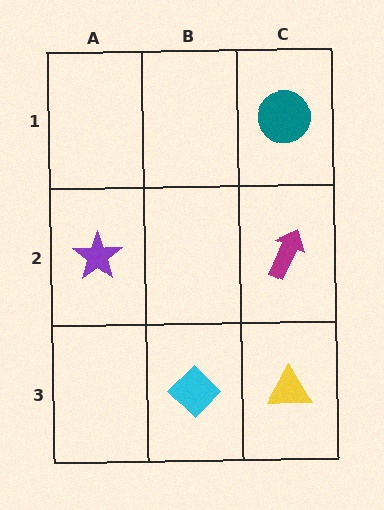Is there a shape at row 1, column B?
No, that cell is empty.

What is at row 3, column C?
A yellow triangle.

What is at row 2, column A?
A purple star.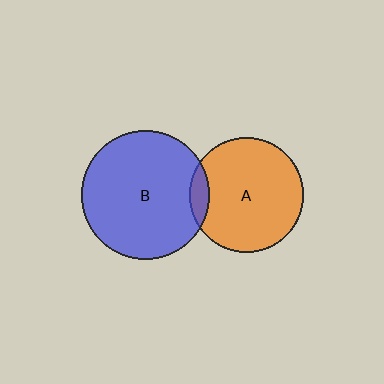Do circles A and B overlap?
Yes.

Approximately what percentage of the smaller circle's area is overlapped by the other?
Approximately 10%.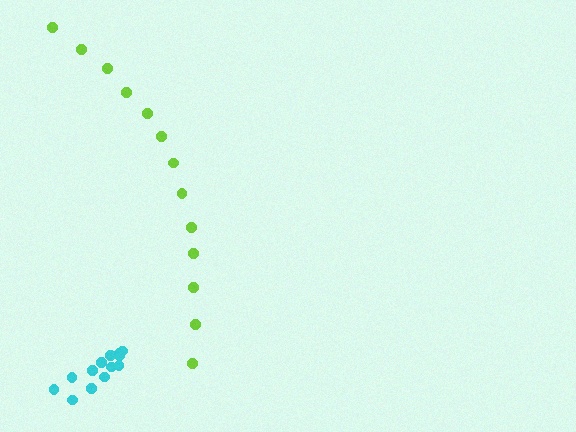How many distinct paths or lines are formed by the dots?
There are 2 distinct paths.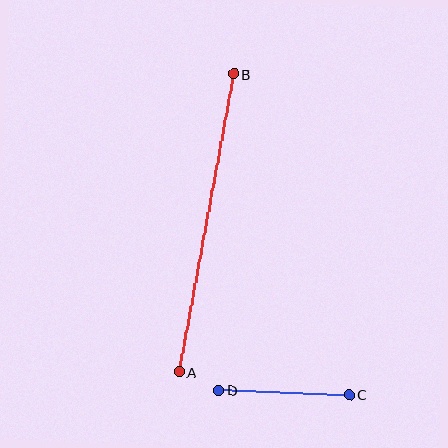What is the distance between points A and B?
The distance is approximately 303 pixels.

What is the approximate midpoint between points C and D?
The midpoint is at approximately (284, 392) pixels.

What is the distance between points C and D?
The distance is approximately 130 pixels.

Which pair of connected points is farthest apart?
Points A and B are farthest apart.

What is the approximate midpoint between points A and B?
The midpoint is at approximately (206, 223) pixels.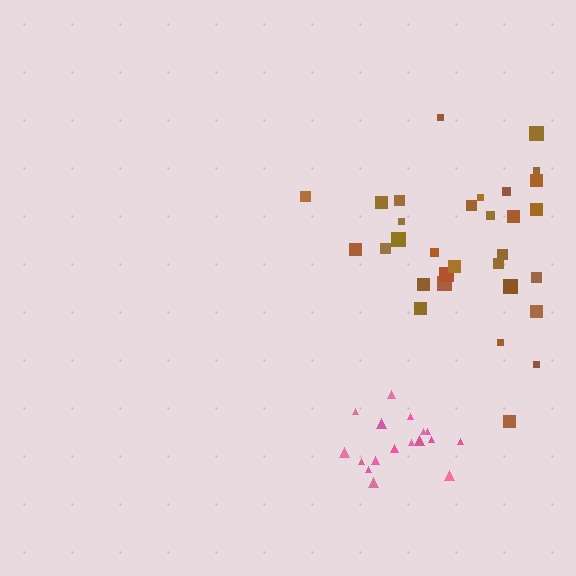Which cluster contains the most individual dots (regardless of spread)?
Brown (31).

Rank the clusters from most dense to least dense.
pink, brown.